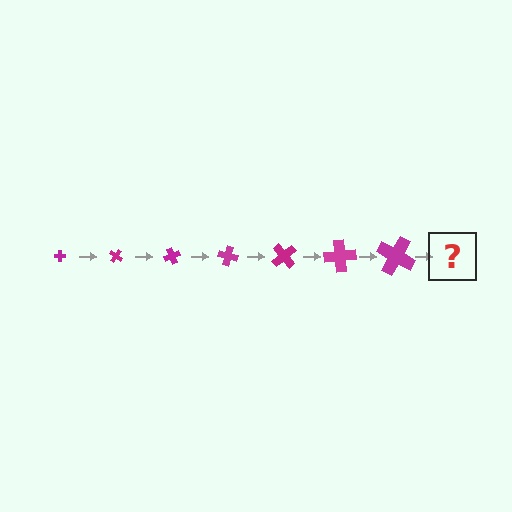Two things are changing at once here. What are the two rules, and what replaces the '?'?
The two rules are that the cross grows larger each step and it rotates 35 degrees each step. The '?' should be a cross, larger than the previous one and rotated 245 degrees from the start.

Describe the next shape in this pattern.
It should be a cross, larger than the previous one and rotated 245 degrees from the start.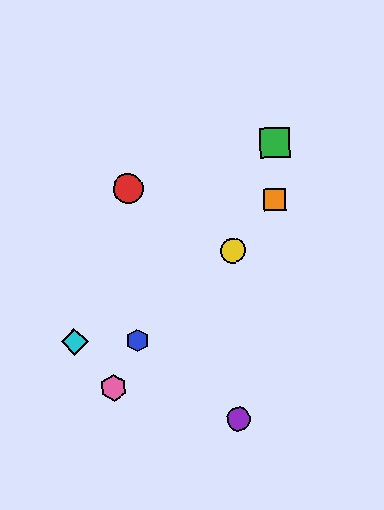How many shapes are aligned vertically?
2 shapes (the yellow circle, the purple circle) are aligned vertically.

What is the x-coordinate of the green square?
The green square is at x≈275.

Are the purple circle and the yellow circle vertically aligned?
Yes, both are at x≈239.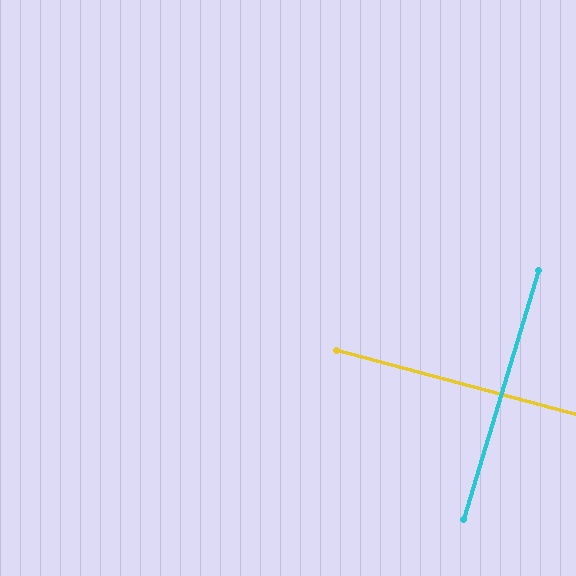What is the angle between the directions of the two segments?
Approximately 88 degrees.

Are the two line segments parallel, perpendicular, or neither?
Perpendicular — they meet at approximately 88°.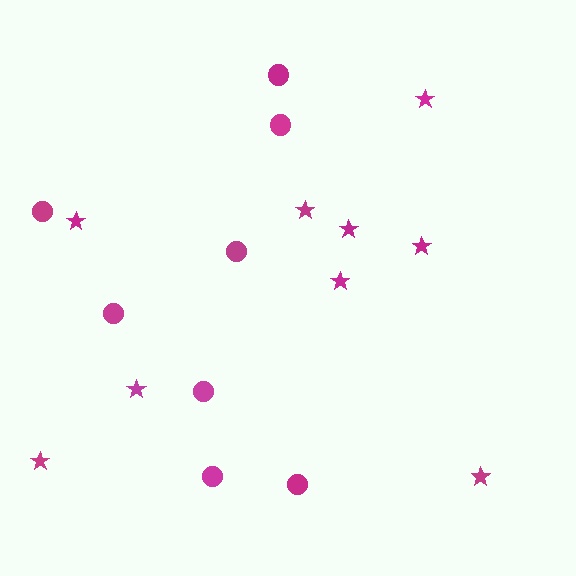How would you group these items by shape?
There are 2 groups: one group of stars (9) and one group of circles (8).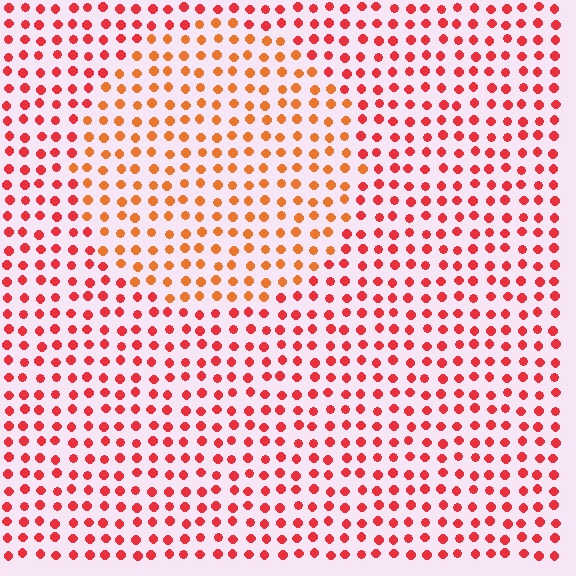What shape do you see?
I see a circle.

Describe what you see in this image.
The image is filled with small red elements in a uniform arrangement. A circle-shaped region is visible where the elements are tinted to a slightly different hue, forming a subtle color boundary.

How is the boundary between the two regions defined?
The boundary is defined purely by a slight shift in hue (about 27 degrees). Spacing, size, and orientation are identical on both sides.